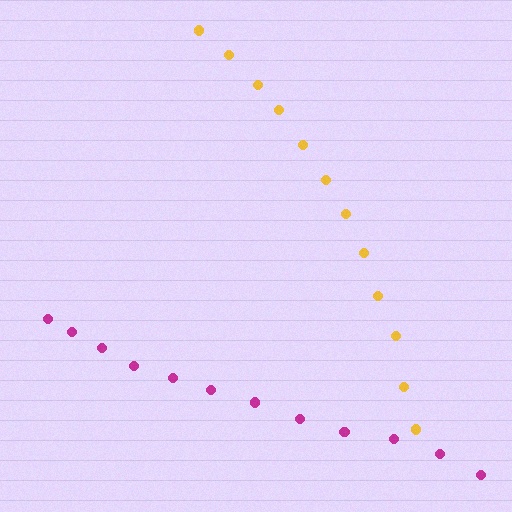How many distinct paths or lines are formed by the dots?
There are 2 distinct paths.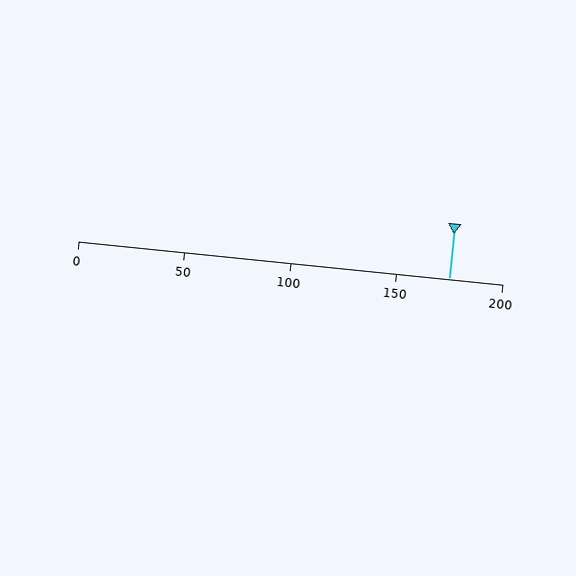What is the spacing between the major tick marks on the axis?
The major ticks are spaced 50 apart.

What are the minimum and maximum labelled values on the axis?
The axis runs from 0 to 200.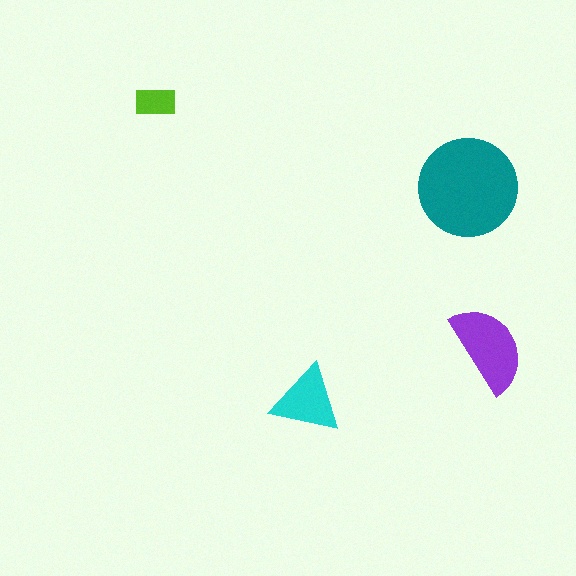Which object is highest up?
The lime rectangle is topmost.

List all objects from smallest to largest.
The lime rectangle, the cyan triangle, the purple semicircle, the teal circle.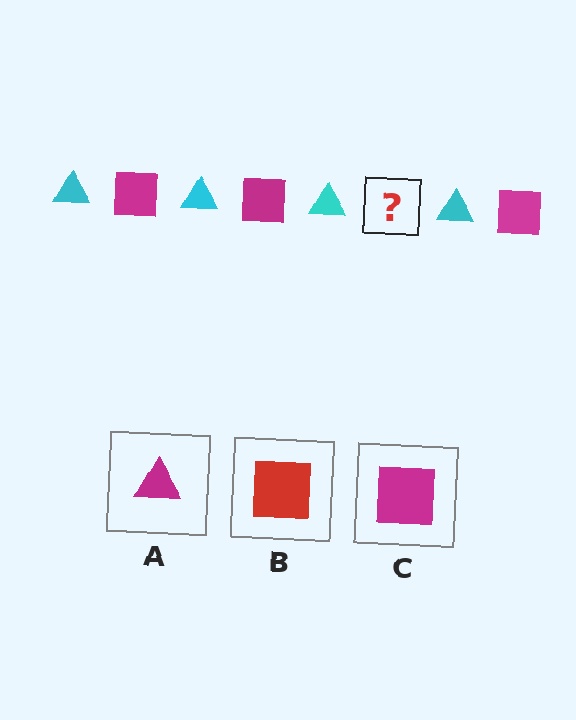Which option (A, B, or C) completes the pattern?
C.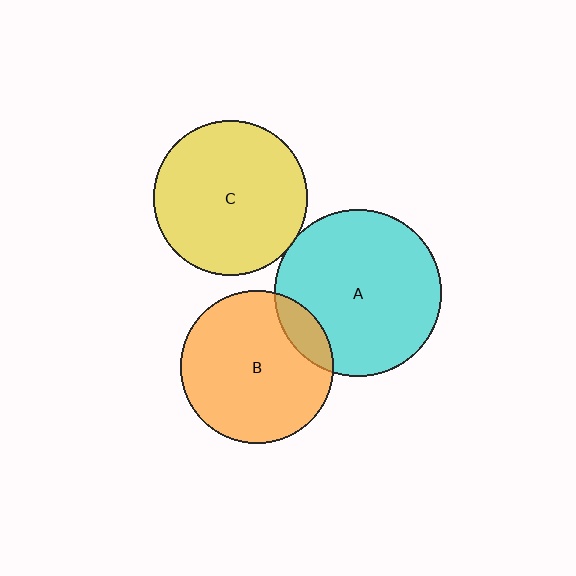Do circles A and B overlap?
Yes.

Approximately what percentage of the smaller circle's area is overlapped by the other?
Approximately 15%.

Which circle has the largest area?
Circle A (cyan).